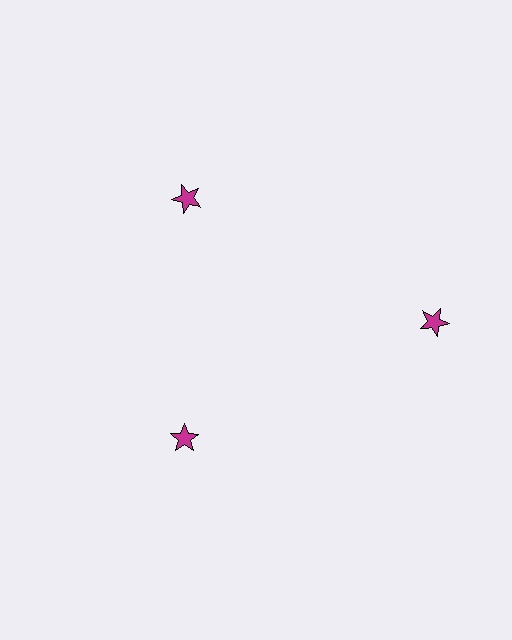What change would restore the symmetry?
The symmetry would be restored by moving it inward, back onto the ring so that all 3 stars sit at equal angles and equal distance from the center.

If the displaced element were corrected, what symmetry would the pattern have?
It would have 3-fold rotational symmetry — the pattern would map onto itself every 120 degrees.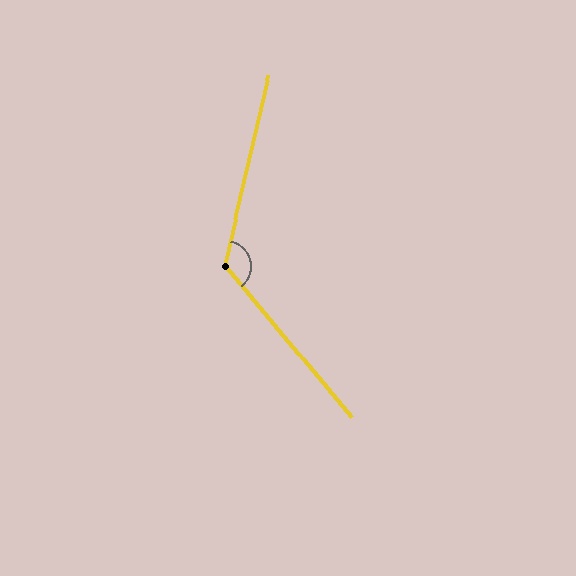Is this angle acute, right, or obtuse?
It is obtuse.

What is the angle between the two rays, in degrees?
Approximately 127 degrees.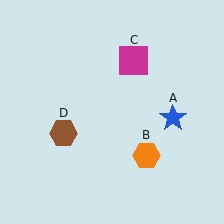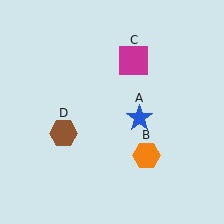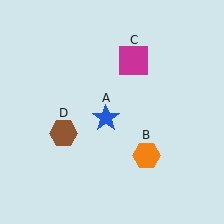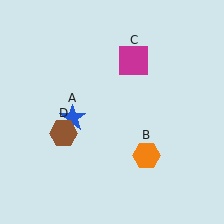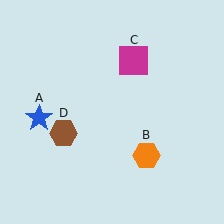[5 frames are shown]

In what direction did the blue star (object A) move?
The blue star (object A) moved left.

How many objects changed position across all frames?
1 object changed position: blue star (object A).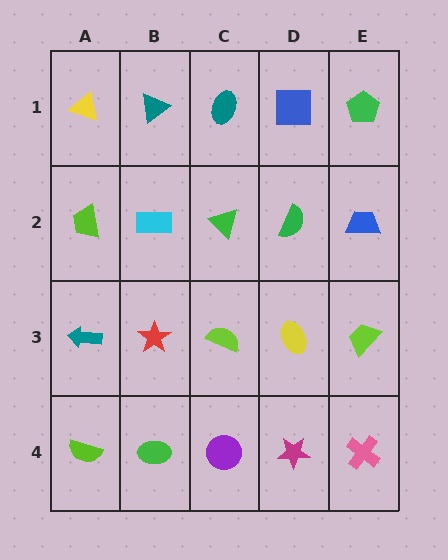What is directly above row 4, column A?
A teal arrow.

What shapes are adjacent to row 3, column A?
A lime trapezoid (row 2, column A), a lime semicircle (row 4, column A), a red star (row 3, column B).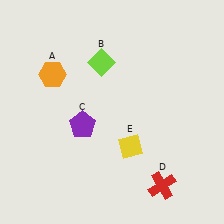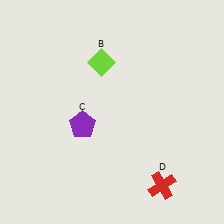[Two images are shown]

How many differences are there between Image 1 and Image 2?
There are 2 differences between the two images.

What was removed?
The orange hexagon (A), the yellow diamond (E) were removed in Image 2.